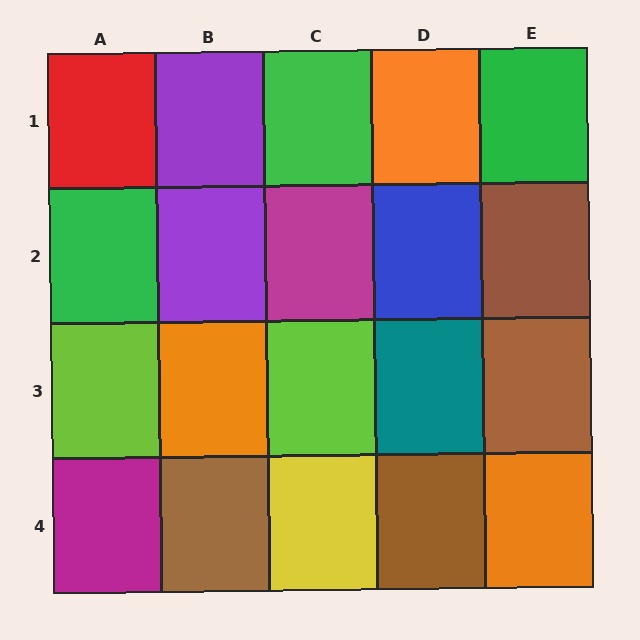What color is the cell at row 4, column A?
Magenta.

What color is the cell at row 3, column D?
Teal.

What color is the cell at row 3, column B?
Orange.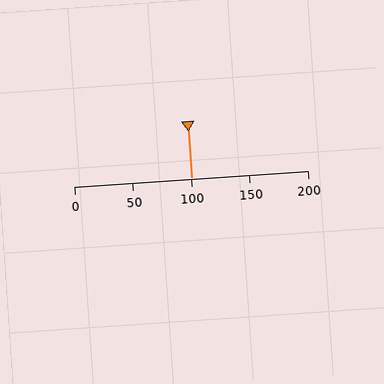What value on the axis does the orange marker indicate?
The marker indicates approximately 100.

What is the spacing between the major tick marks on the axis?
The major ticks are spaced 50 apart.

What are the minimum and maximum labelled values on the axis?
The axis runs from 0 to 200.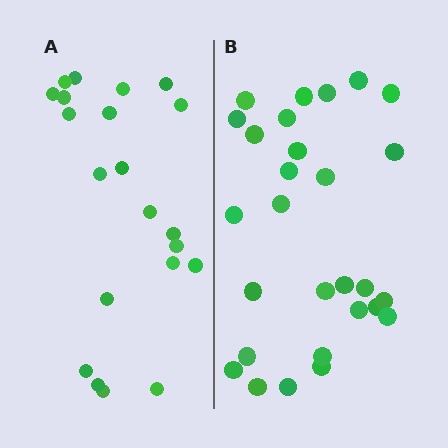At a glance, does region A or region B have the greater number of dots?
Region B (the right region) has more dots.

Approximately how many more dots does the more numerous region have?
Region B has roughly 8 or so more dots than region A.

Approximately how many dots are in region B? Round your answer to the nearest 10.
About 30 dots. (The exact count is 28, which rounds to 30.)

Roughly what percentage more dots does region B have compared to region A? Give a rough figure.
About 35% more.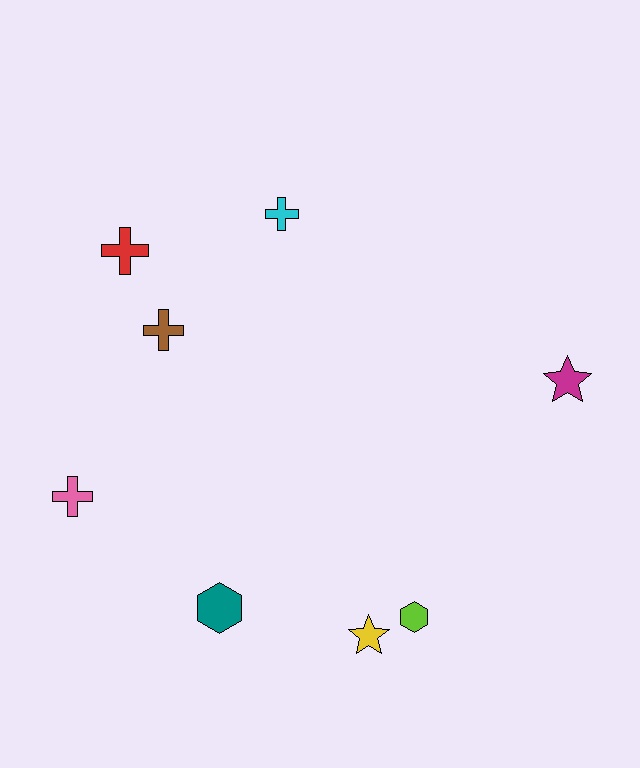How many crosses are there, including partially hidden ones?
There are 4 crosses.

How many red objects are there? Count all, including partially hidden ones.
There is 1 red object.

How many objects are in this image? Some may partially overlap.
There are 8 objects.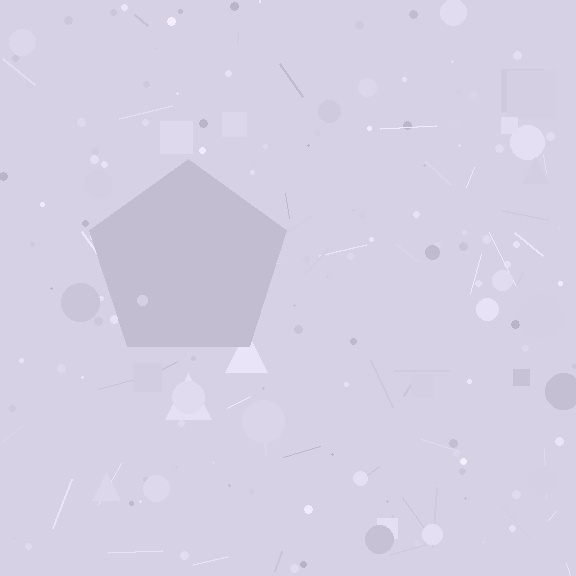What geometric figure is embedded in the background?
A pentagon is embedded in the background.